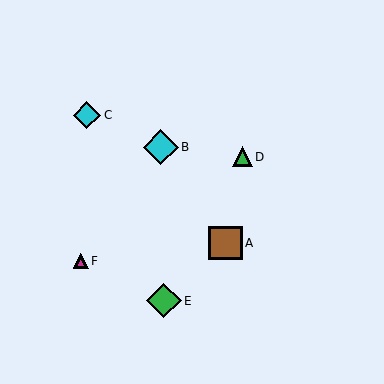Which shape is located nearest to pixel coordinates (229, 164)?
The green triangle (labeled D) at (242, 157) is nearest to that location.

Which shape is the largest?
The cyan diamond (labeled B) is the largest.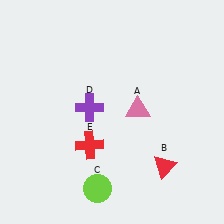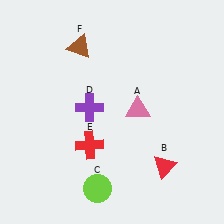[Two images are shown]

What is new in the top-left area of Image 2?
A brown triangle (F) was added in the top-left area of Image 2.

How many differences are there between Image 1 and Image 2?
There is 1 difference between the two images.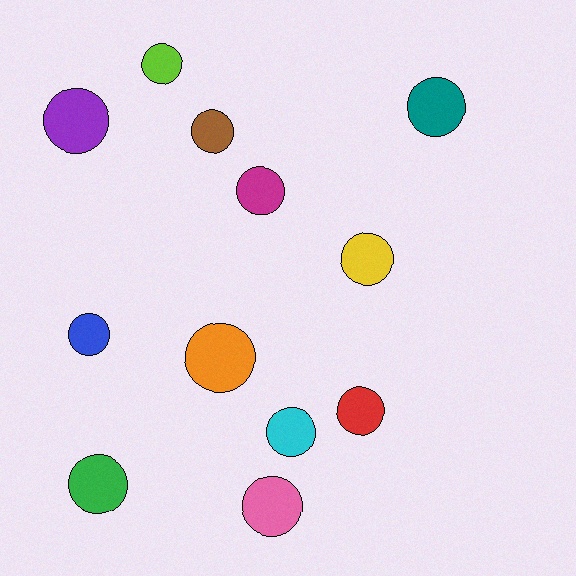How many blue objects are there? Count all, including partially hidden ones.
There is 1 blue object.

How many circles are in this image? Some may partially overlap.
There are 12 circles.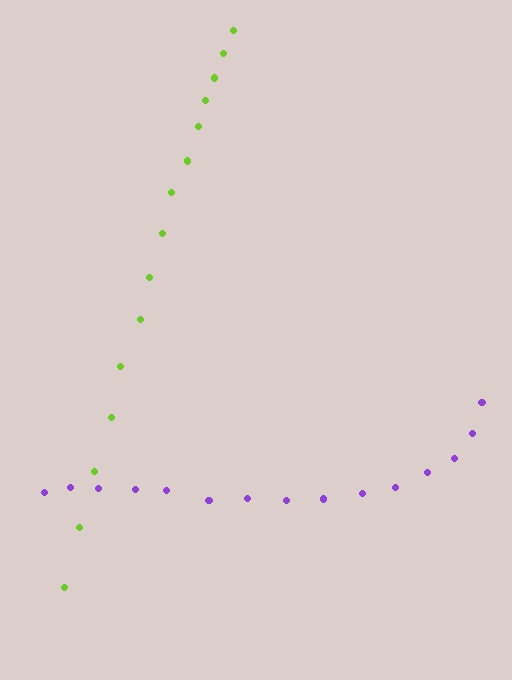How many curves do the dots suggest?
There are 2 distinct paths.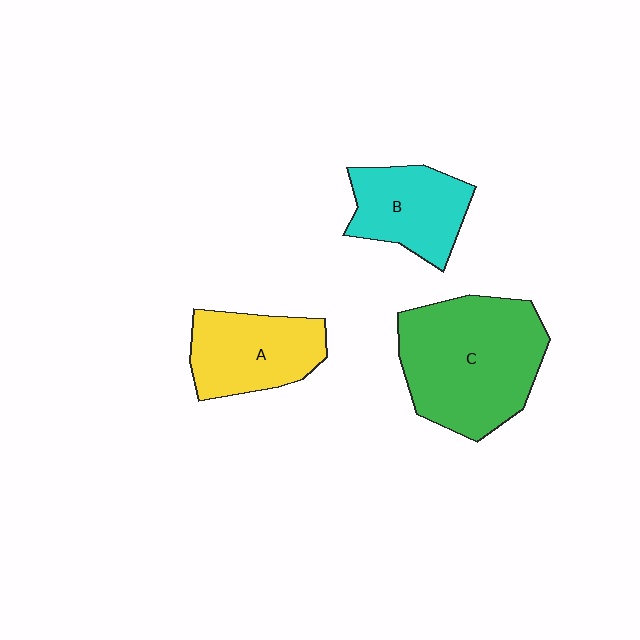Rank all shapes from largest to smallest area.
From largest to smallest: C (green), A (yellow), B (cyan).